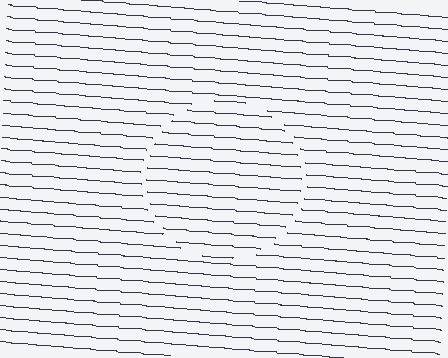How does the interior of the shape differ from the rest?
The interior of the shape contains the same grating, shifted by half a period — the contour is defined by the phase discontinuity where line-ends from the inner and outer gratings abut.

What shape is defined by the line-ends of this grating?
An illusory circle. The interior of the shape contains the same grating, shifted by half a period — the contour is defined by the phase discontinuity where line-ends from the inner and outer gratings abut.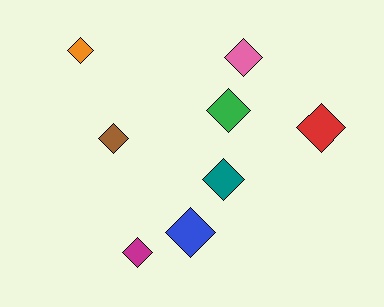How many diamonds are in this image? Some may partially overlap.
There are 8 diamonds.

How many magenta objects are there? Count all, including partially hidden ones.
There is 1 magenta object.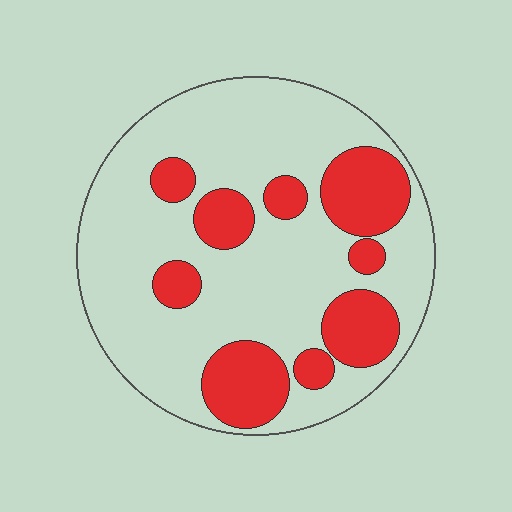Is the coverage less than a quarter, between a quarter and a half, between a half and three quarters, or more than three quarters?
Between a quarter and a half.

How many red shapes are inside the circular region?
9.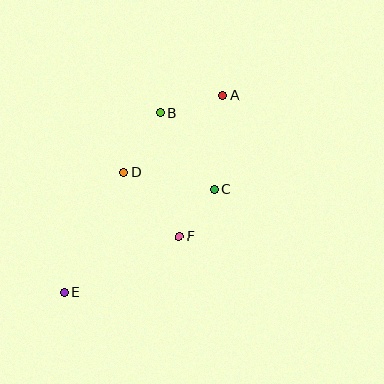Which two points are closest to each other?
Points C and F are closest to each other.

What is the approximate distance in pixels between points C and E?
The distance between C and E is approximately 182 pixels.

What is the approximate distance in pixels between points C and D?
The distance between C and D is approximately 92 pixels.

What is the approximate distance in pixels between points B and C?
The distance between B and C is approximately 94 pixels.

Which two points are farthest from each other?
Points A and E are farthest from each other.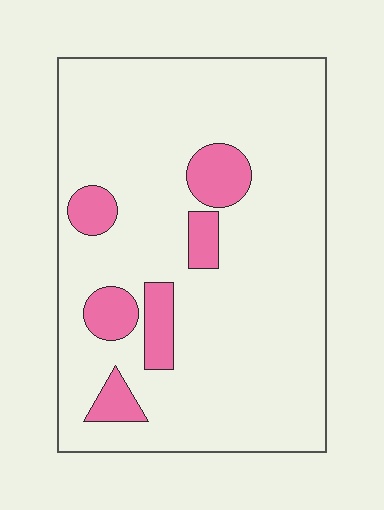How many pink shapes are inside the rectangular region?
6.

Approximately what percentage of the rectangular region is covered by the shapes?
Approximately 15%.